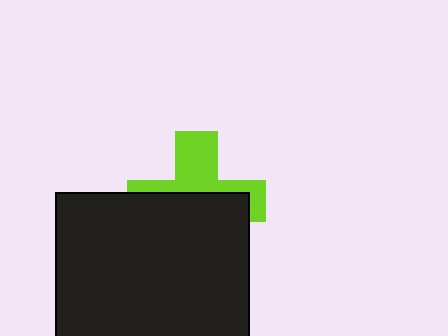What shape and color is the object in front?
The object in front is a black rectangle.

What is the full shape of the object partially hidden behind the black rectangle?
The partially hidden object is a lime cross.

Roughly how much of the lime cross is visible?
A small part of it is visible (roughly 42%).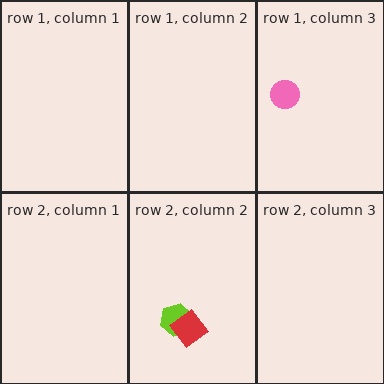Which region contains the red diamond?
The row 2, column 2 region.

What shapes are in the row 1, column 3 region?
The pink circle.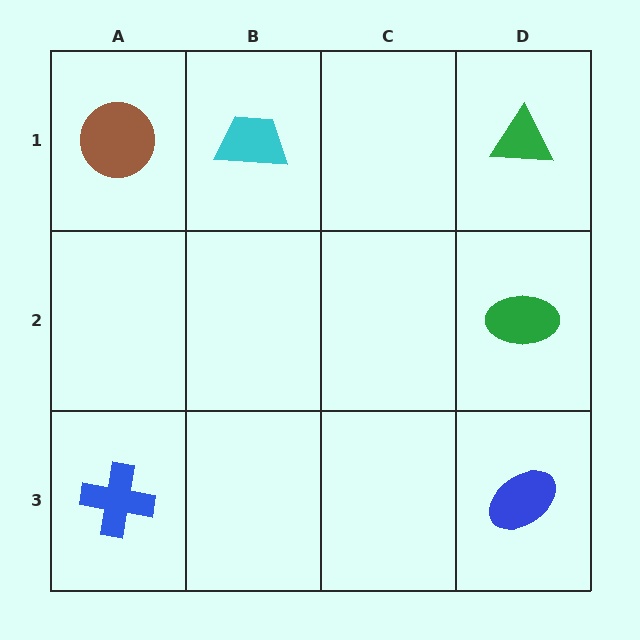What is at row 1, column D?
A green triangle.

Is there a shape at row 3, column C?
No, that cell is empty.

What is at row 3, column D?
A blue ellipse.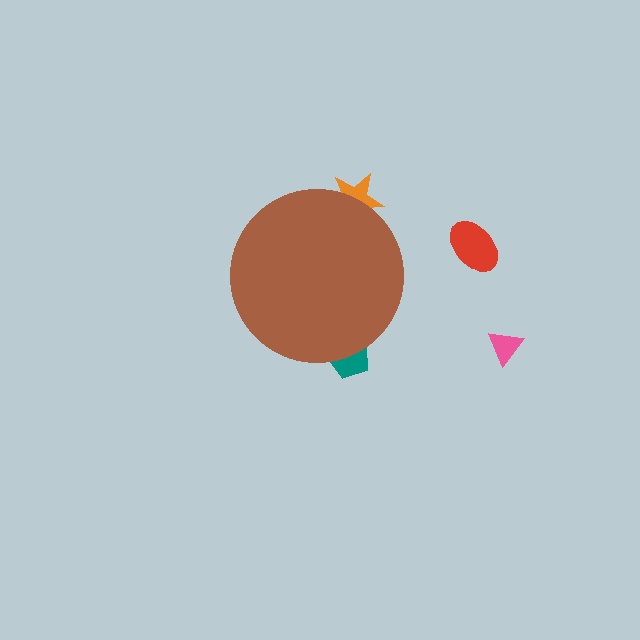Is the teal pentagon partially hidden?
Yes, the teal pentagon is partially hidden behind the brown circle.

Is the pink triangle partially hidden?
No, the pink triangle is fully visible.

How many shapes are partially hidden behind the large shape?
2 shapes are partially hidden.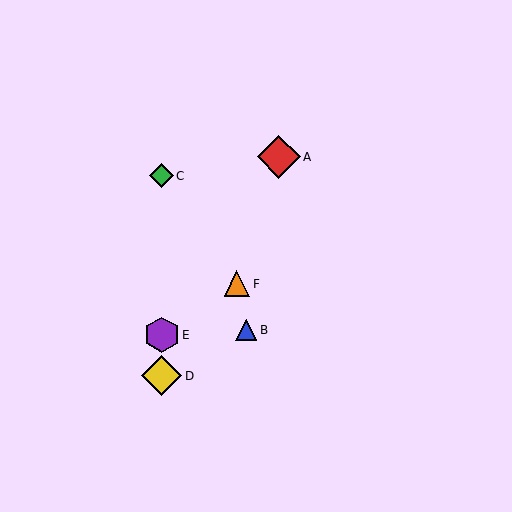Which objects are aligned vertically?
Objects C, D, E are aligned vertically.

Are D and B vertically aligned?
No, D is at x≈162 and B is at x≈246.